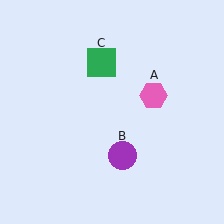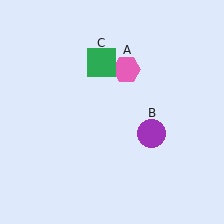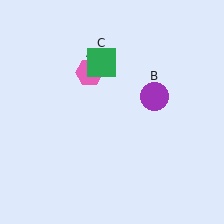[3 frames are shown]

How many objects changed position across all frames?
2 objects changed position: pink hexagon (object A), purple circle (object B).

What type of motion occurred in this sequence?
The pink hexagon (object A), purple circle (object B) rotated counterclockwise around the center of the scene.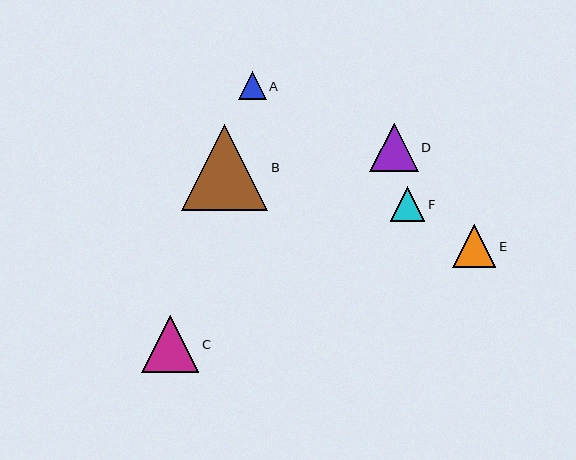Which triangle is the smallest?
Triangle A is the smallest with a size of approximately 28 pixels.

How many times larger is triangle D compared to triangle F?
Triangle D is approximately 1.4 times the size of triangle F.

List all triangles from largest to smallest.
From largest to smallest: B, C, D, E, F, A.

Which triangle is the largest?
Triangle B is the largest with a size of approximately 86 pixels.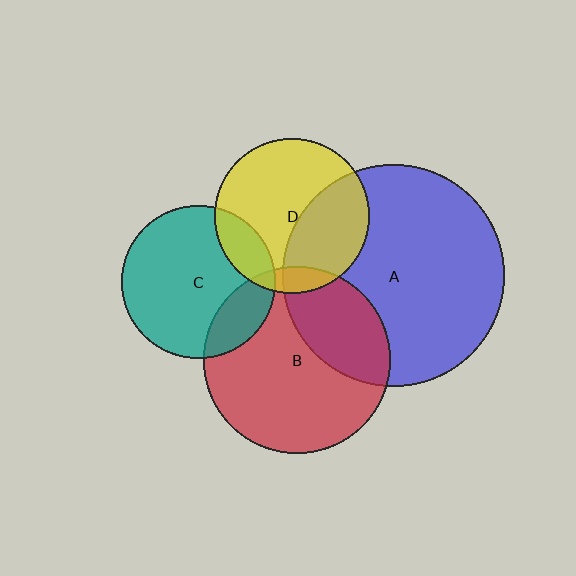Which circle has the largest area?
Circle A (blue).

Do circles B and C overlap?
Yes.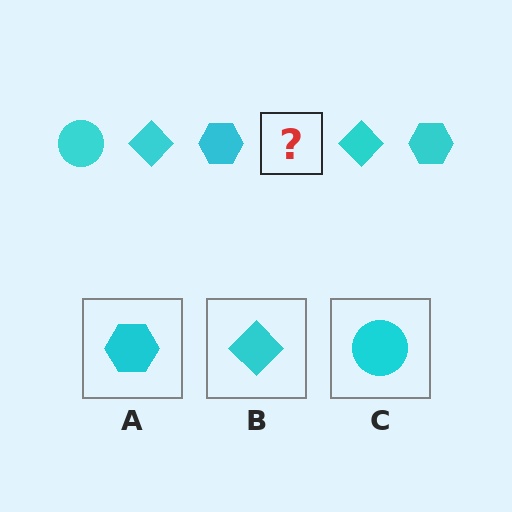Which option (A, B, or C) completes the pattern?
C.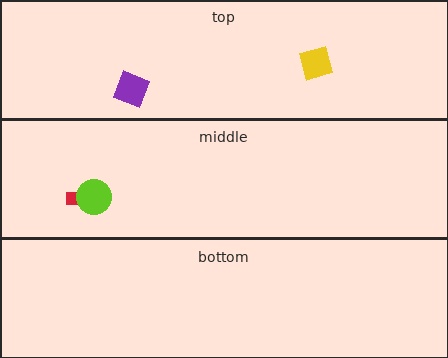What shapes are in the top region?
The purple diamond, the yellow square.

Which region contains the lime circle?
The middle region.